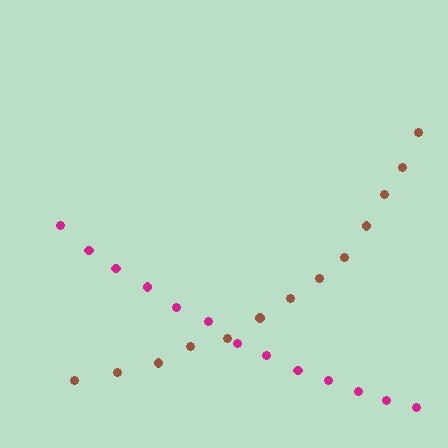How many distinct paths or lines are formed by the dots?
There are 2 distinct paths.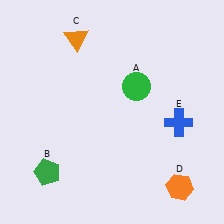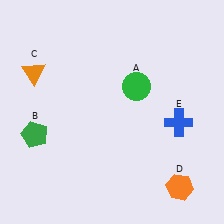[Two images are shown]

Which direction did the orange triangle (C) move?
The orange triangle (C) moved left.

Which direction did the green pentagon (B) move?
The green pentagon (B) moved up.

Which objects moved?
The objects that moved are: the green pentagon (B), the orange triangle (C).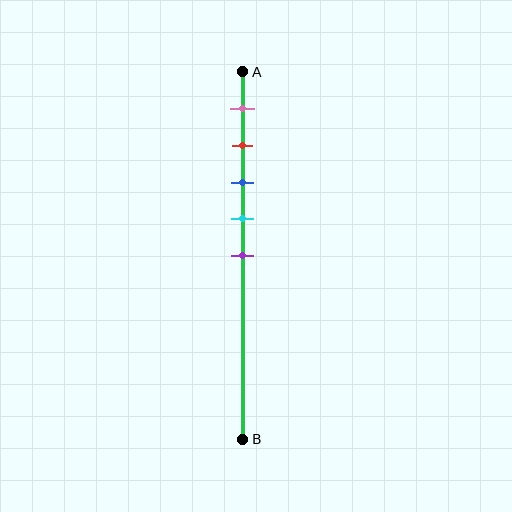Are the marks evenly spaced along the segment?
Yes, the marks are approximately evenly spaced.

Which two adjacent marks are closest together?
The red and blue marks are the closest adjacent pair.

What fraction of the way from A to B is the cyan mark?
The cyan mark is approximately 40% (0.4) of the way from A to B.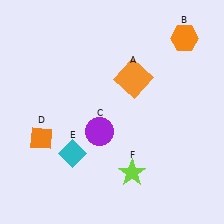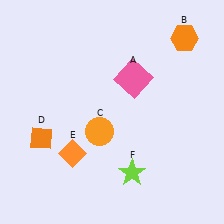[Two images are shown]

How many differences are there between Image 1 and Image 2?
There are 3 differences between the two images.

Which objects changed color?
A changed from orange to pink. C changed from purple to orange. E changed from cyan to orange.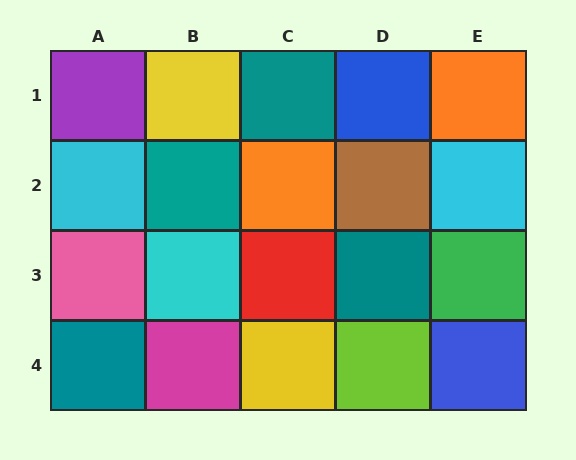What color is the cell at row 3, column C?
Red.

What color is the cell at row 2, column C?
Orange.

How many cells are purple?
1 cell is purple.